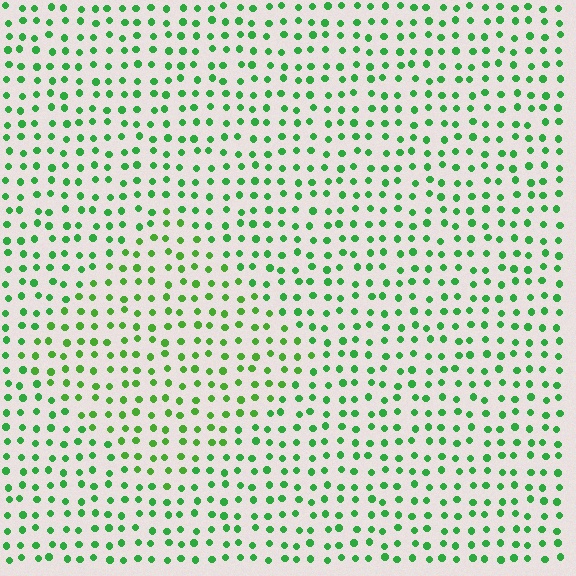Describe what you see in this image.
The image is filled with small green elements in a uniform arrangement. A diamond-shaped region is visible where the elements are tinted to a slightly different hue, forming a subtle color boundary.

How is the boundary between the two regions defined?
The boundary is defined purely by a slight shift in hue (about 20 degrees). Spacing, size, and orientation are identical on both sides.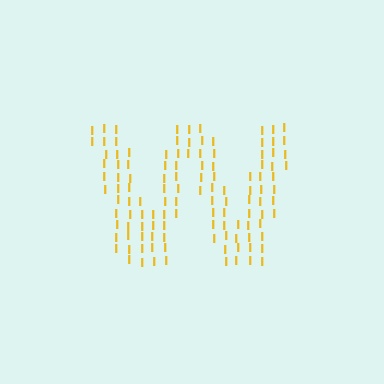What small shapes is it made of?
It is made of small letter I's.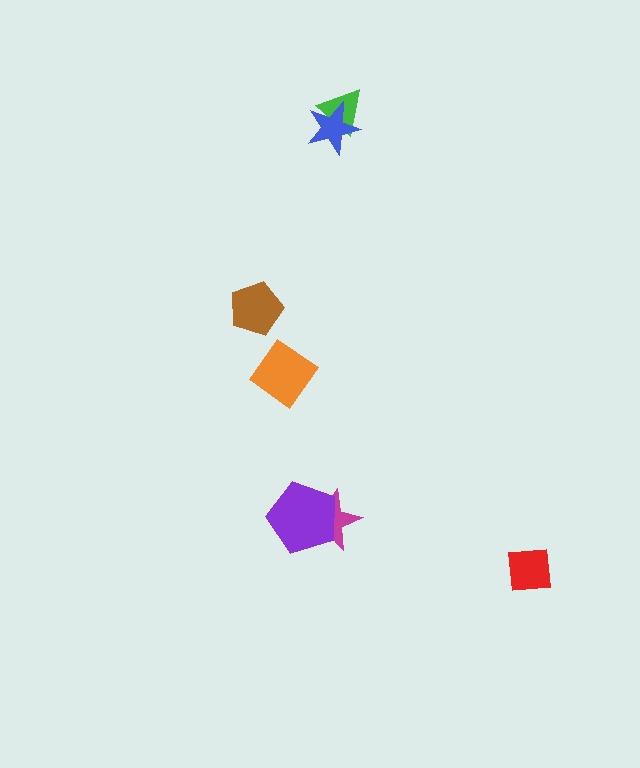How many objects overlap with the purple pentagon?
1 object overlaps with the purple pentagon.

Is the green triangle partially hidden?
Yes, it is partially covered by another shape.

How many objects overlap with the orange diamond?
0 objects overlap with the orange diamond.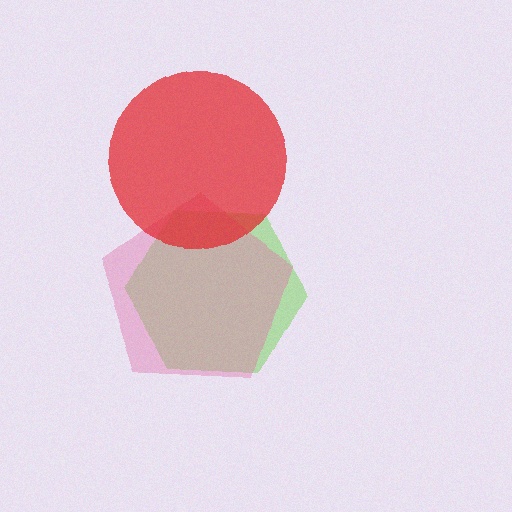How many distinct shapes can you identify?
There are 3 distinct shapes: a lime hexagon, a pink pentagon, a red circle.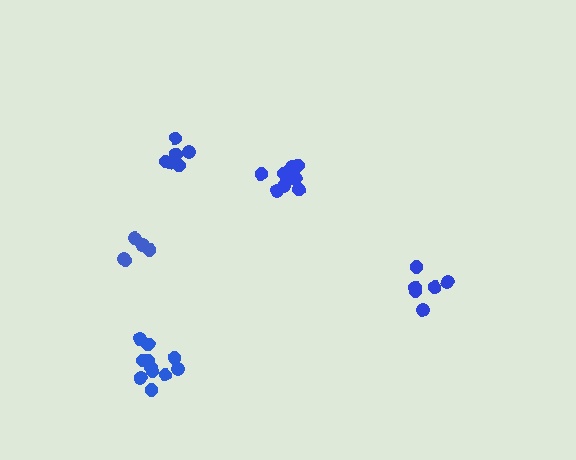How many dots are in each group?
Group 1: 6 dots, Group 2: 11 dots, Group 3: 6 dots, Group 4: 11 dots, Group 5: 5 dots (39 total).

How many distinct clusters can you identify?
There are 5 distinct clusters.